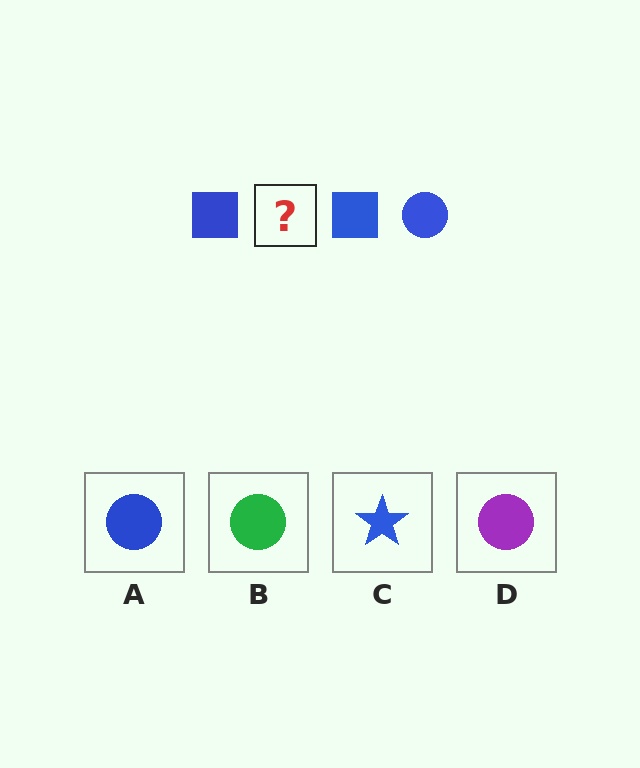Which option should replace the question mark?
Option A.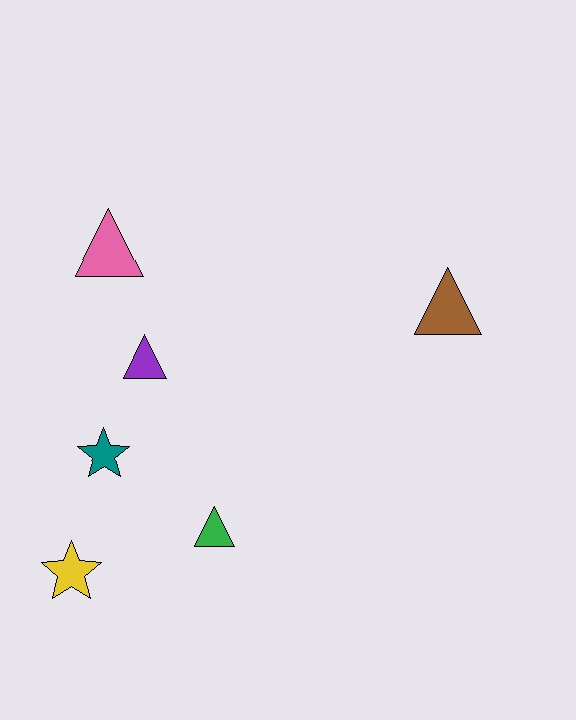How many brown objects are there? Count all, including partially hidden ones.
There is 1 brown object.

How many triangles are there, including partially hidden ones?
There are 4 triangles.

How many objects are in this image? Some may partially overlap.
There are 6 objects.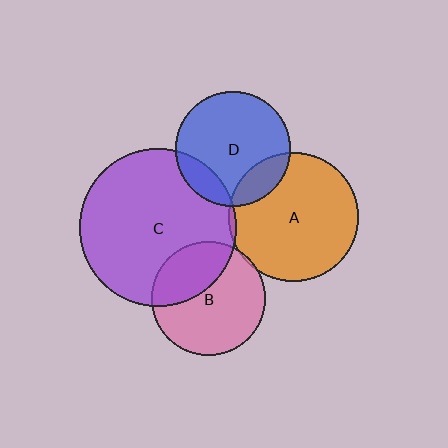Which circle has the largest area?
Circle C (purple).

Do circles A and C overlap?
Yes.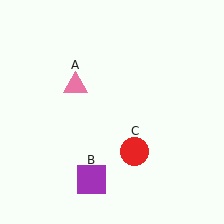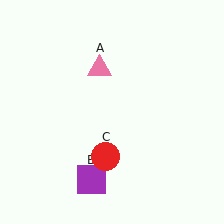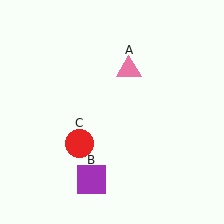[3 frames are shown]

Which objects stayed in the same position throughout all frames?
Purple square (object B) remained stationary.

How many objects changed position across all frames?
2 objects changed position: pink triangle (object A), red circle (object C).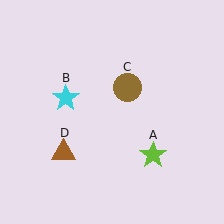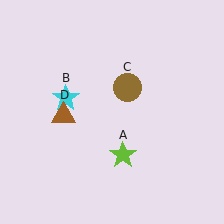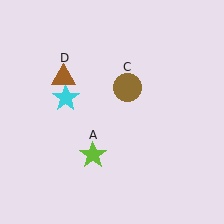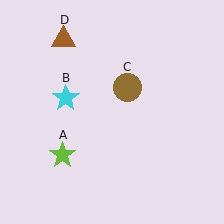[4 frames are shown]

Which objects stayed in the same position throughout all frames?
Cyan star (object B) and brown circle (object C) remained stationary.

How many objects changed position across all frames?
2 objects changed position: lime star (object A), brown triangle (object D).